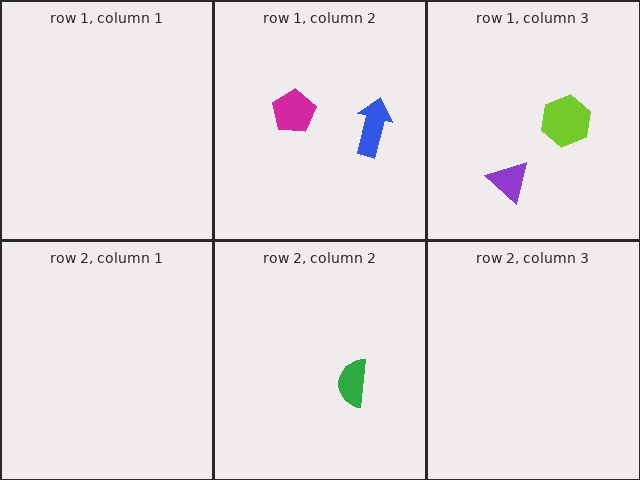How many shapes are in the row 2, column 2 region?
1.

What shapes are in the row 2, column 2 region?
The green semicircle.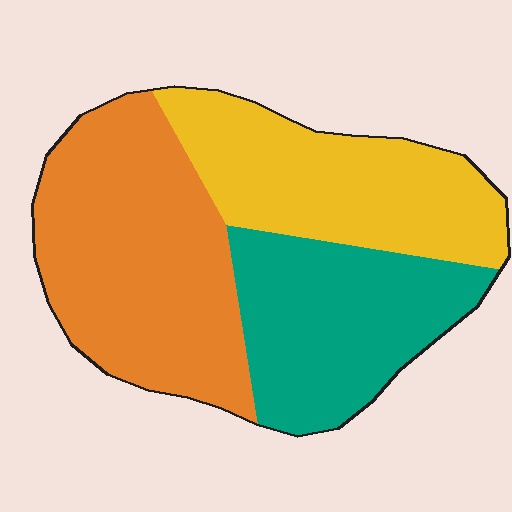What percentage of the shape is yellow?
Yellow takes up about one third (1/3) of the shape.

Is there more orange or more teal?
Orange.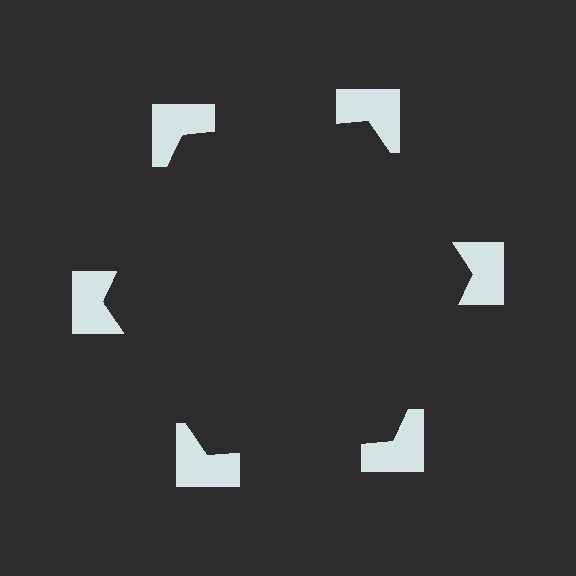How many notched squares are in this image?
There are 6 — one at each vertex of the illusory hexagon.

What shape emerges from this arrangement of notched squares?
An illusory hexagon — its edges are inferred from the aligned wedge cuts in the notched squares, not physically drawn.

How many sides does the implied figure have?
6 sides.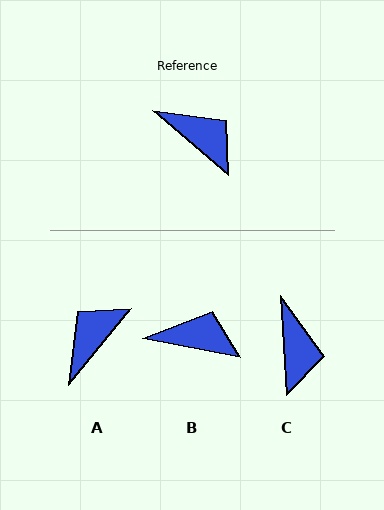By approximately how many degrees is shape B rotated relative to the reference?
Approximately 30 degrees counter-clockwise.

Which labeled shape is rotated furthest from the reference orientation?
A, about 91 degrees away.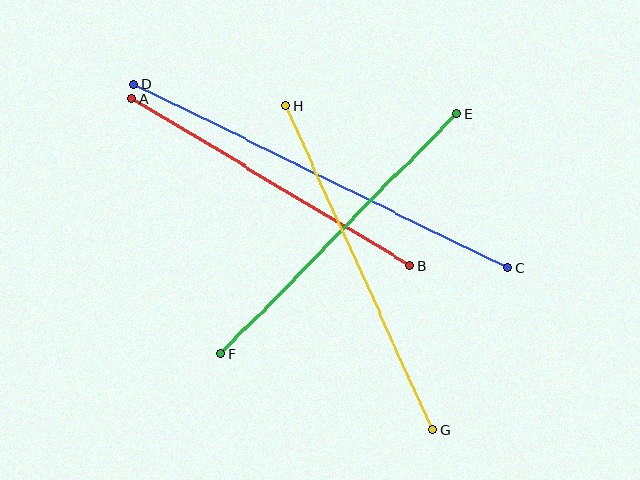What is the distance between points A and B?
The distance is approximately 324 pixels.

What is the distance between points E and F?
The distance is approximately 336 pixels.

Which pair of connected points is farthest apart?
Points C and D are farthest apart.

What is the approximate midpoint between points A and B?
The midpoint is at approximately (271, 182) pixels.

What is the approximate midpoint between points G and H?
The midpoint is at approximately (359, 267) pixels.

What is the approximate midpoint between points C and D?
The midpoint is at approximately (321, 176) pixels.